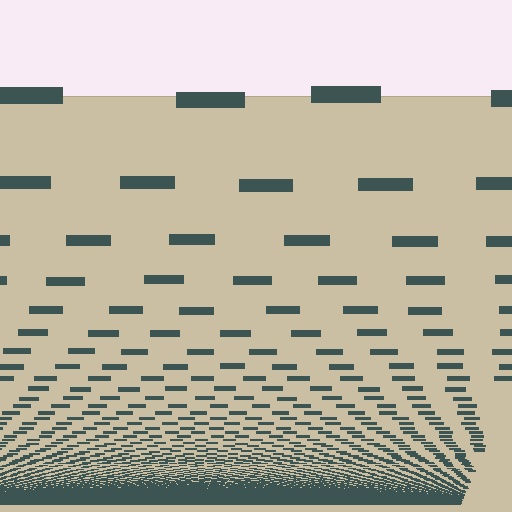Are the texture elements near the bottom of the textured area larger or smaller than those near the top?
Smaller. The gradient is inverted — elements near the bottom are smaller and denser.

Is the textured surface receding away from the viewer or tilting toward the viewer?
The surface appears to tilt toward the viewer. Texture elements get larger and sparser toward the top.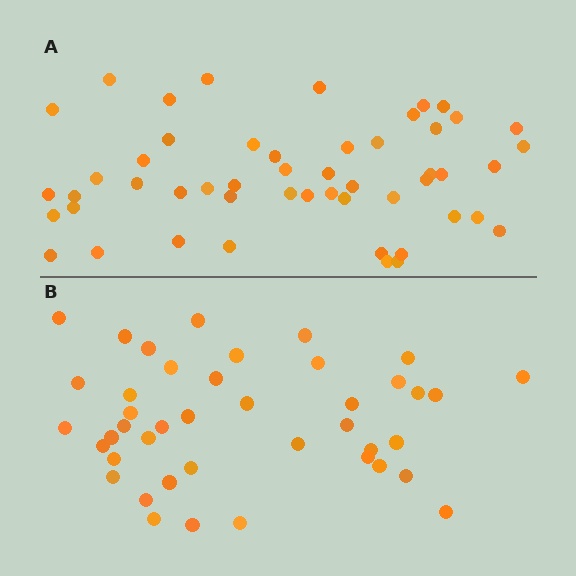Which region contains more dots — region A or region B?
Region A (the top region) has more dots.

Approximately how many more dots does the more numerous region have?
Region A has roughly 8 or so more dots than region B.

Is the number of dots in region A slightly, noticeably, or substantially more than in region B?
Region A has only slightly more — the two regions are fairly close. The ratio is roughly 1.2 to 1.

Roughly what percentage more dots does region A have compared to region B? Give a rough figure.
About 20% more.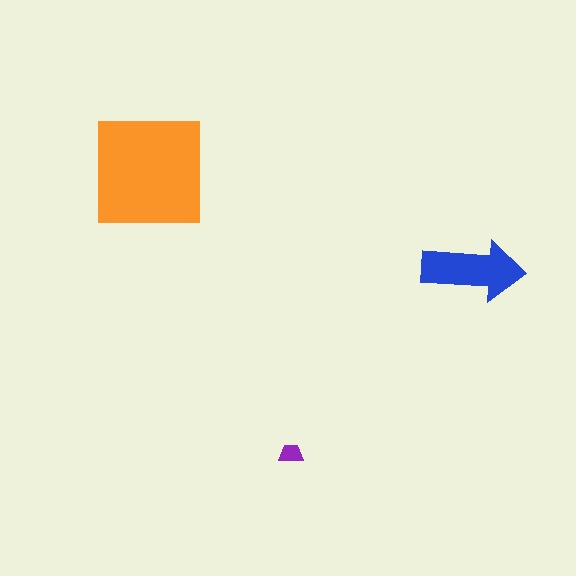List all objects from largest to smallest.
The orange square, the blue arrow, the purple trapezoid.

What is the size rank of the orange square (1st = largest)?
1st.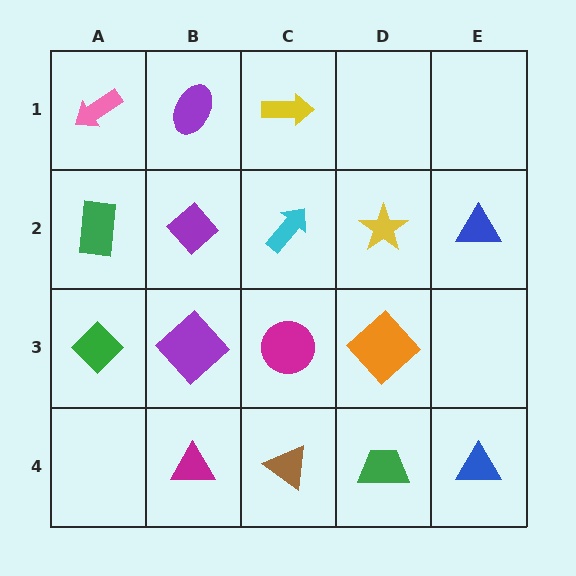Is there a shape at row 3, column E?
No, that cell is empty.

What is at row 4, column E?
A blue triangle.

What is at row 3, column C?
A magenta circle.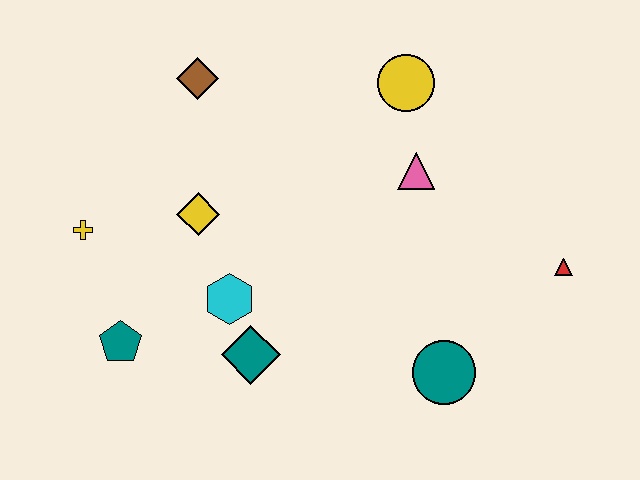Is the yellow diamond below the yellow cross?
No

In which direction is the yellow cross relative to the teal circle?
The yellow cross is to the left of the teal circle.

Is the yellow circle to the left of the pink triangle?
Yes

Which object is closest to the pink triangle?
The yellow circle is closest to the pink triangle.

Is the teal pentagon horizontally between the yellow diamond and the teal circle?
No